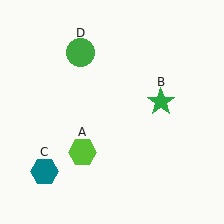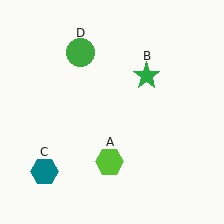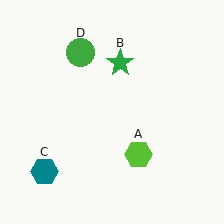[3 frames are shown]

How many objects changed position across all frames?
2 objects changed position: lime hexagon (object A), green star (object B).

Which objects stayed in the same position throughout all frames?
Teal hexagon (object C) and green circle (object D) remained stationary.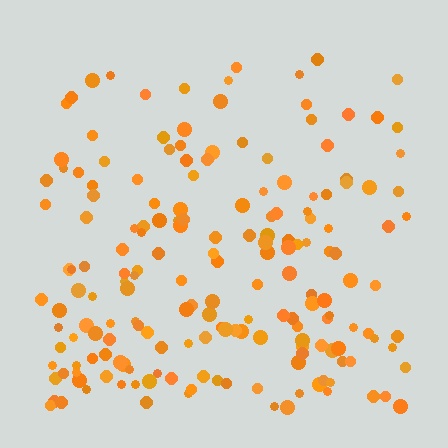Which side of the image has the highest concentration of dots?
The bottom.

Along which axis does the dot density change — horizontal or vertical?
Vertical.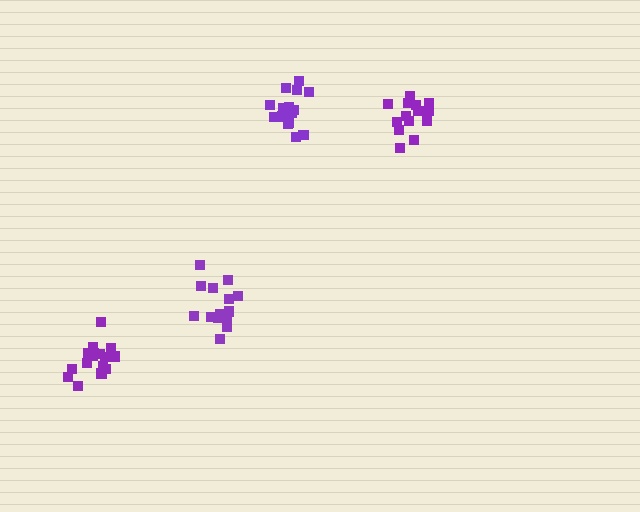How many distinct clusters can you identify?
There are 4 distinct clusters.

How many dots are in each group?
Group 1: 14 dots, Group 2: 16 dots, Group 3: 16 dots, Group 4: 14 dots (60 total).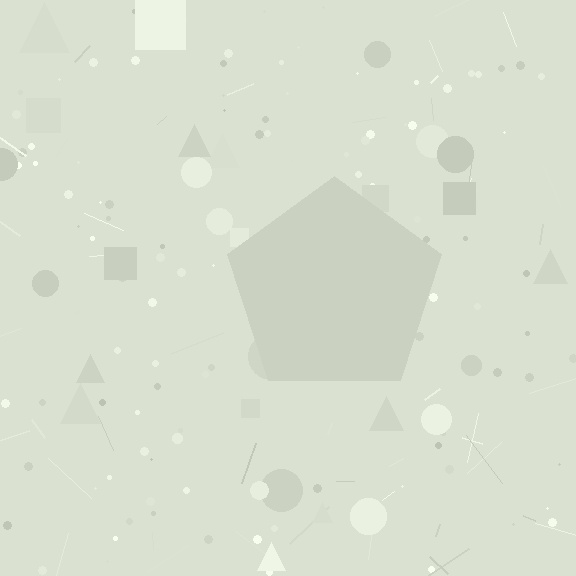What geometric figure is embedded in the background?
A pentagon is embedded in the background.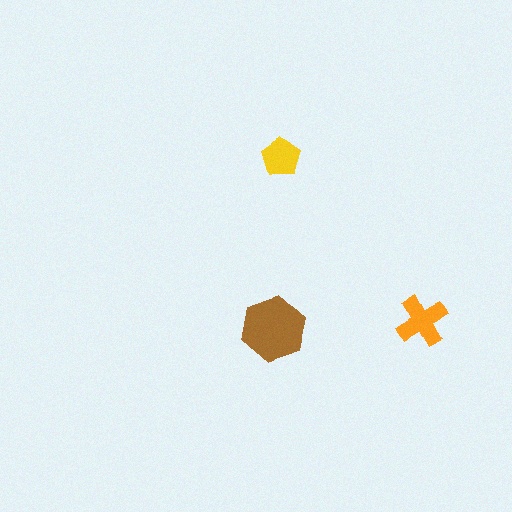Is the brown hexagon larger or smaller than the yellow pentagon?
Larger.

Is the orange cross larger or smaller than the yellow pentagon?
Larger.